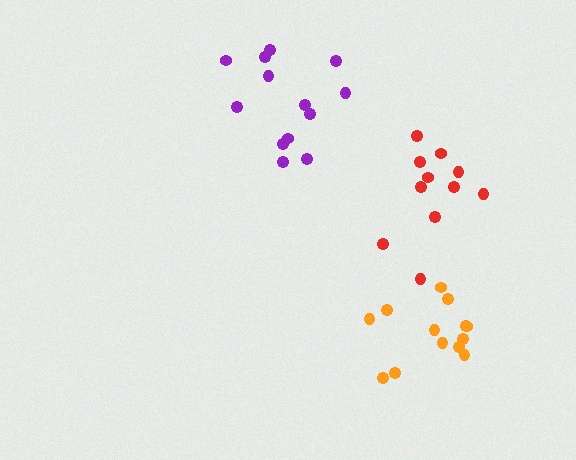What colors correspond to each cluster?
The clusters are colored: red, purple, orange.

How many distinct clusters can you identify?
There are 3 distinct clusters.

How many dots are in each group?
Group 1: 11 dots, Group 2: 13 dots, Group 3: 13 dots (37 total).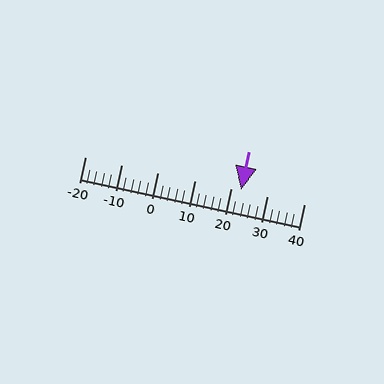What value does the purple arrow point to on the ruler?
The purple arrow points to approximately 23.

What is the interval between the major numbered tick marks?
The major tick marks are spaced 10 units apart.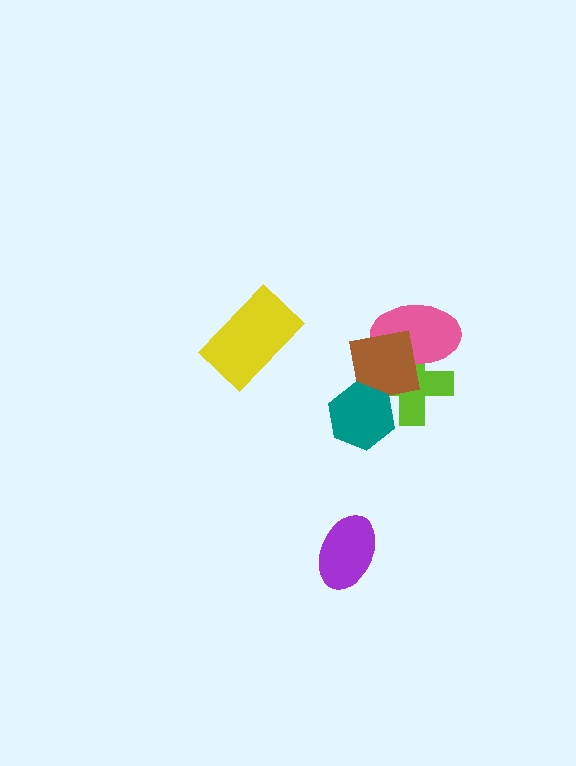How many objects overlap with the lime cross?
3 objects overlap with the lime cross.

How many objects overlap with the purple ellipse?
0 objects overlap with the purple ellipse.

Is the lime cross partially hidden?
Yes, it is partially covered by another shape.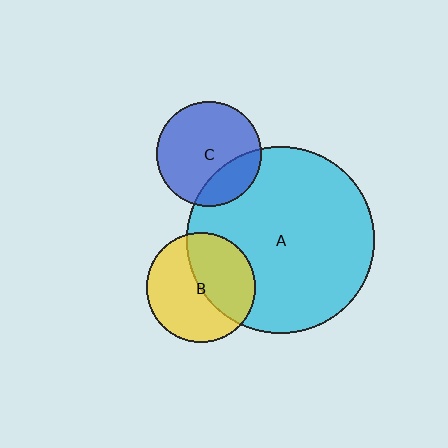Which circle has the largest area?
Circle A (cyan).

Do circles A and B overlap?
Yes.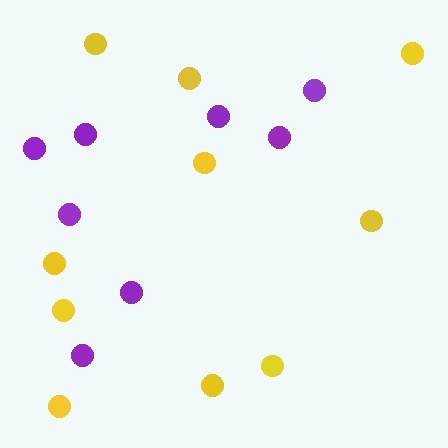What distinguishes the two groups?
There are 2 groups: one group of purple circles (8) and one group of yellow circles (10).